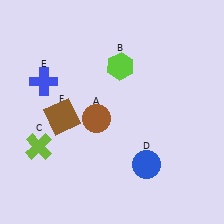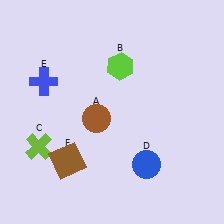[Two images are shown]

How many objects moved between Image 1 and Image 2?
1 object moved between the two images.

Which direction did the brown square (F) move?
The brown square (F) moved down.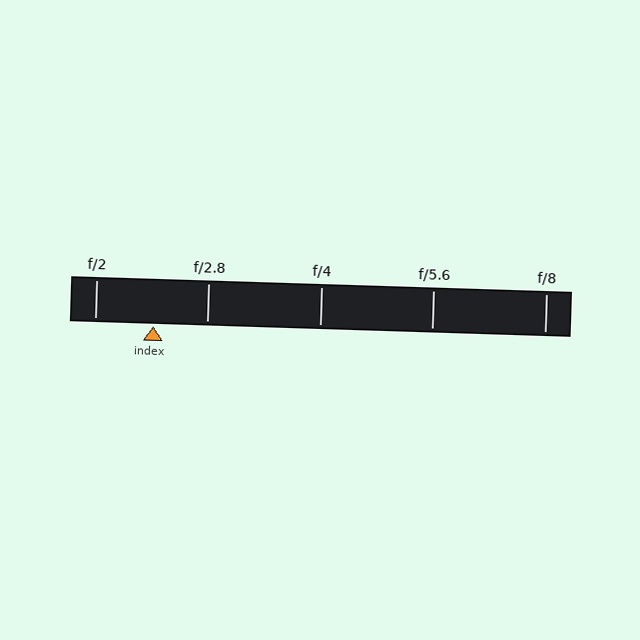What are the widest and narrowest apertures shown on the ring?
The widest aperture shown is f/2 and the narrowest is f/8.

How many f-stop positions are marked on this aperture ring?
There are 5 f-stop positions marked.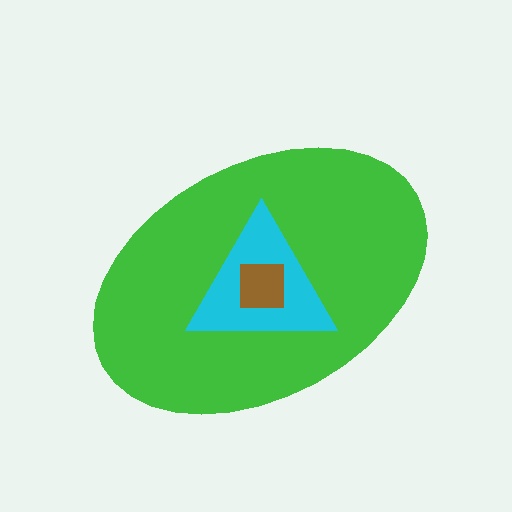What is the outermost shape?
The green ellipse.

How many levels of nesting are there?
3.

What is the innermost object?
The brown square.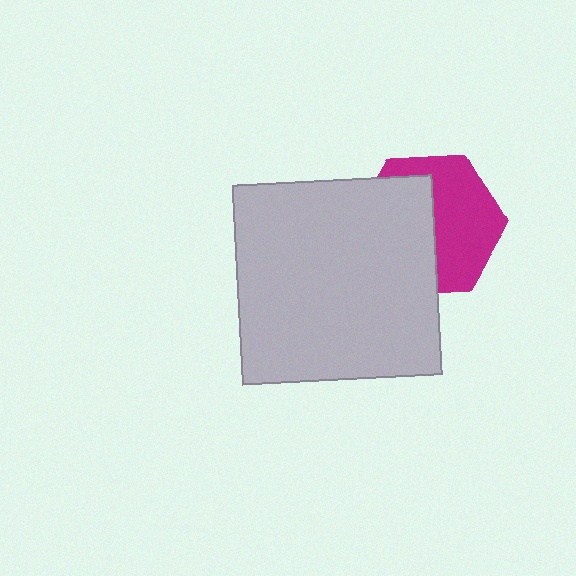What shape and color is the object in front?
The object in front is a light gray square.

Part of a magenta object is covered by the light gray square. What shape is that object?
It is a hexagon.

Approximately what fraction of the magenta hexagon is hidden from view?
Roughly 49% of the magenta hexagon is hidden behind the light gray square.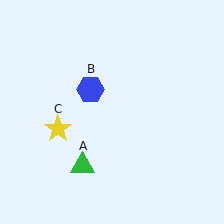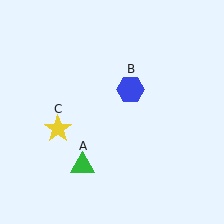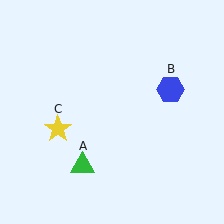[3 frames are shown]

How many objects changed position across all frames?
1 object changed position: blue hexagon (object B).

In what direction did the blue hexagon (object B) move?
The blue hexagon (object B) moved right.